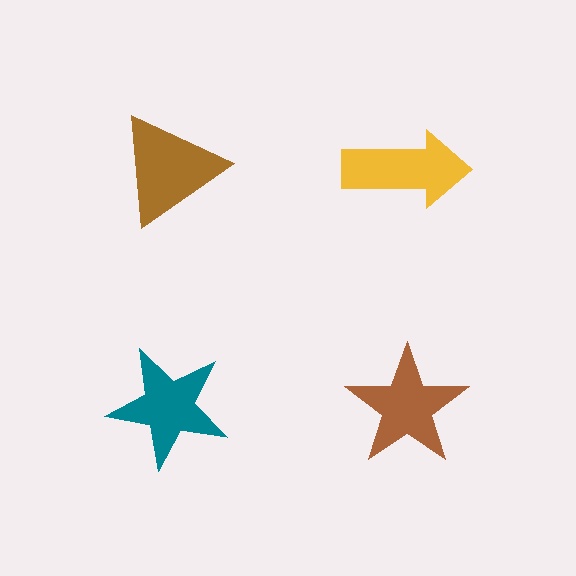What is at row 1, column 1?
A brown triangle.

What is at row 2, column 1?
A teal star.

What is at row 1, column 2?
A yellow arrow.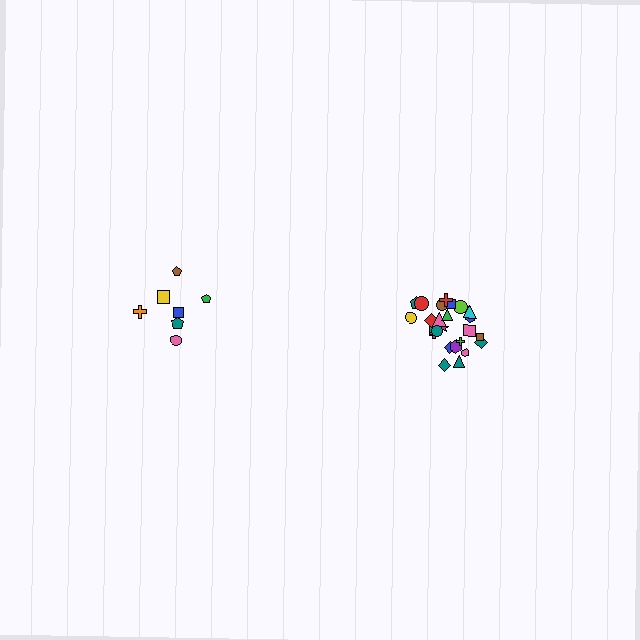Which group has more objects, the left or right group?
The right group.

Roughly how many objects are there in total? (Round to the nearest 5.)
Roughly 30 objects in total.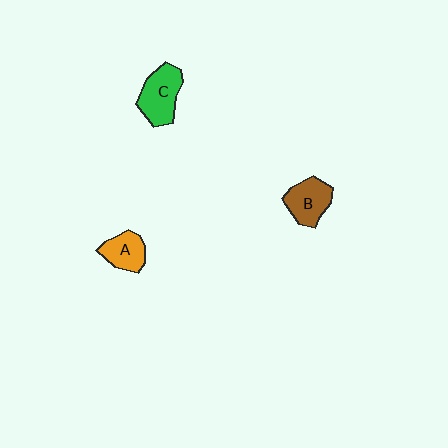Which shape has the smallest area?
Shape A (orange).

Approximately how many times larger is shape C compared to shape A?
Approximately 1.4 times.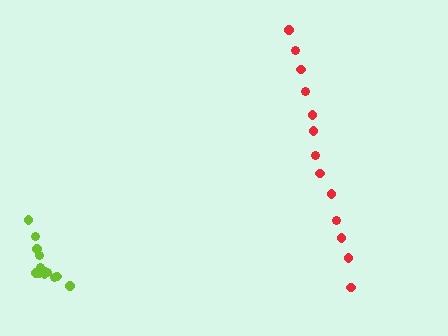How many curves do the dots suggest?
There are 2 distinct paths.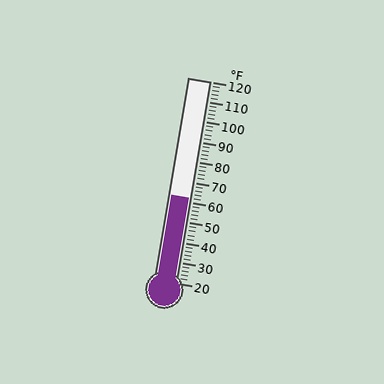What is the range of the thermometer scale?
The thermometer scale ranges from 20°F to 120°F.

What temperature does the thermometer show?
The thermometer shows approximately 62°F.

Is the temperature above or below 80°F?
The temperature is below 80°F.